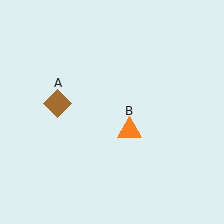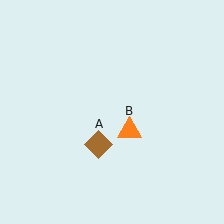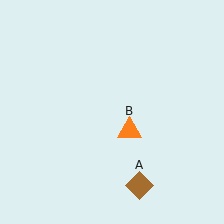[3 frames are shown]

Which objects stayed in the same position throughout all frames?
Orange triangle (object B) remained stationary.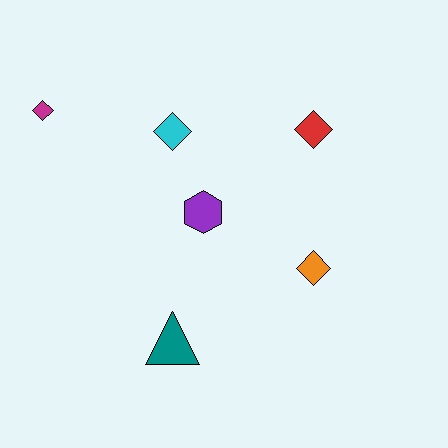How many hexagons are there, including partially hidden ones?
There is 1 hexagon.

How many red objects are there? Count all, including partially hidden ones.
There is 1 red object.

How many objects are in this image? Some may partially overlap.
There are 6 objects.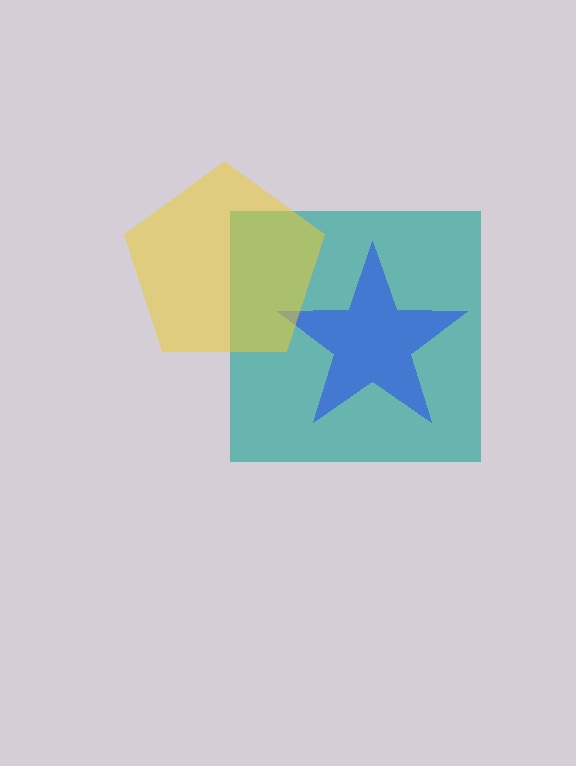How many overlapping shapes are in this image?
There are 3 overlapping shapes in the image.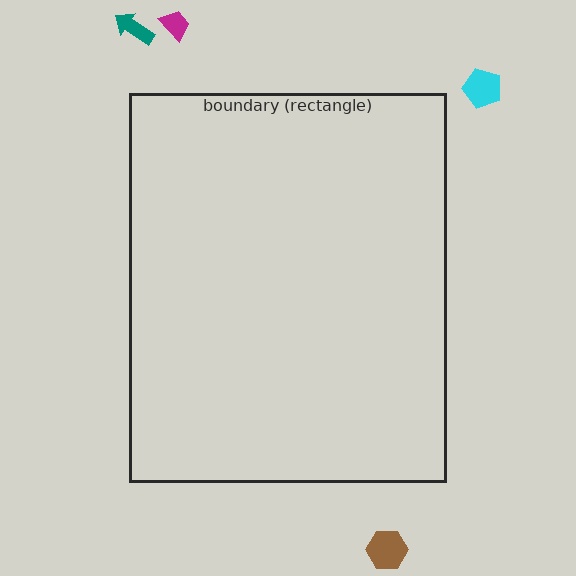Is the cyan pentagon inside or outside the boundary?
Outside.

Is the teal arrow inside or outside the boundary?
Outside.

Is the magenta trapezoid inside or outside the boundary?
Outside.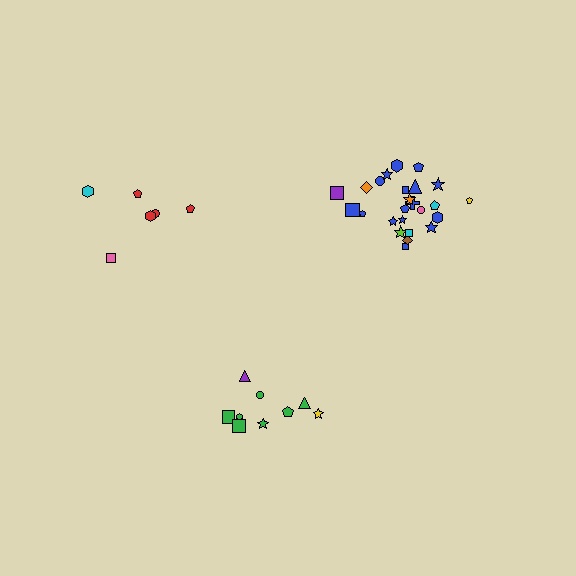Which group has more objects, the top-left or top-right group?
The top-right group.